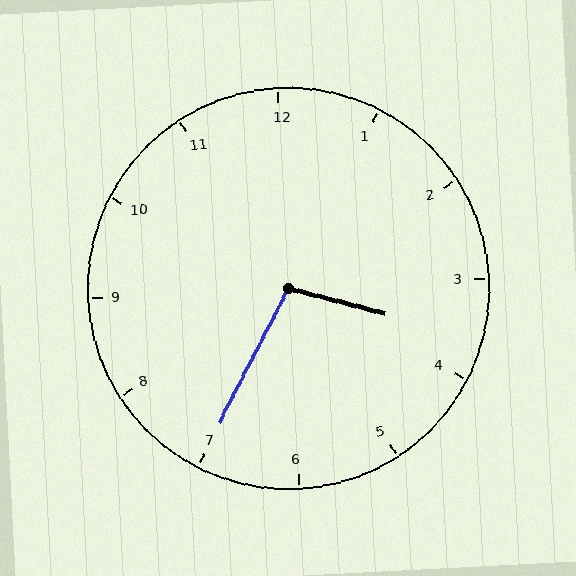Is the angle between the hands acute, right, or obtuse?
It is obtuse.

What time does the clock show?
3:35.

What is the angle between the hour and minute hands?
Approximately 102 degrees.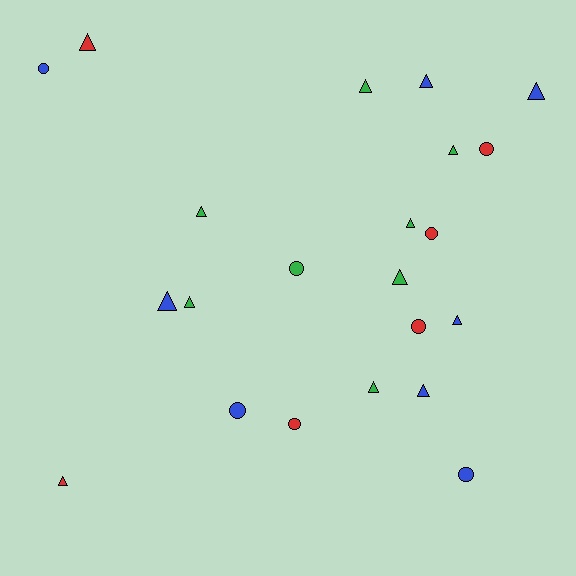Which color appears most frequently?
Green, with 8 objects.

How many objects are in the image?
There are 22 objects.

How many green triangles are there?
There are 7 green triangles.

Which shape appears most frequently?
Triangle, with 14 objects.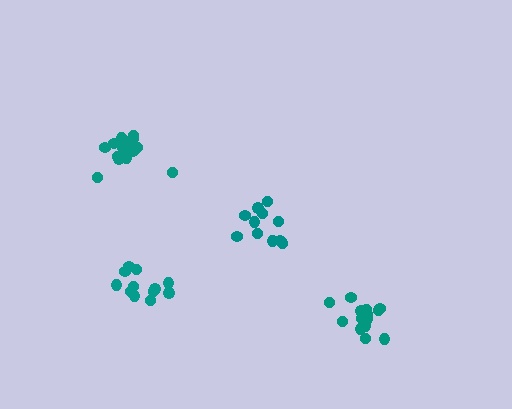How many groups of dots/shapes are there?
There are 4 groups.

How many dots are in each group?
Group 1: 12 dots, Group 2: 15 dots, Group 3: 15 dots, Group 4: 12 dots (54 total).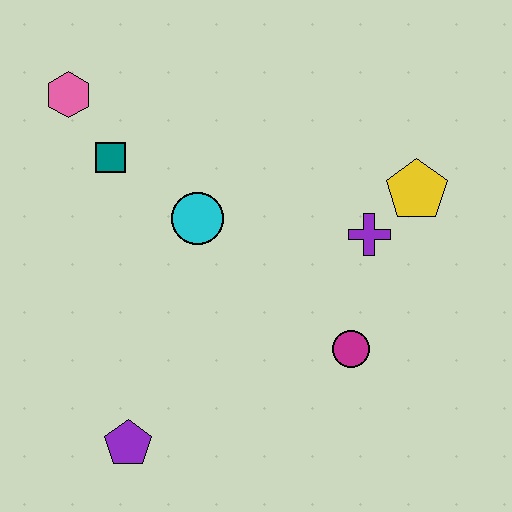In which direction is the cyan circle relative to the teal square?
The cyan circle is to the right of the teal square.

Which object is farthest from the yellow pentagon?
The purple pentagon is farthest from the yellow pentagon.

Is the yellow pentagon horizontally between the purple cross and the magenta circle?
No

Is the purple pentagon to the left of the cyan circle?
Yes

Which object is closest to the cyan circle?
The teal square is closest to the cyan circle.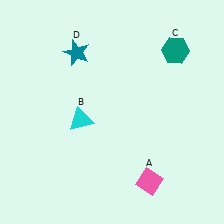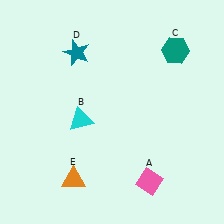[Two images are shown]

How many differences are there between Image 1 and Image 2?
There is 1 difference between the two images.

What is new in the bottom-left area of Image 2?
An orange triangle (E) was added in the bottom-left area of Image 2.